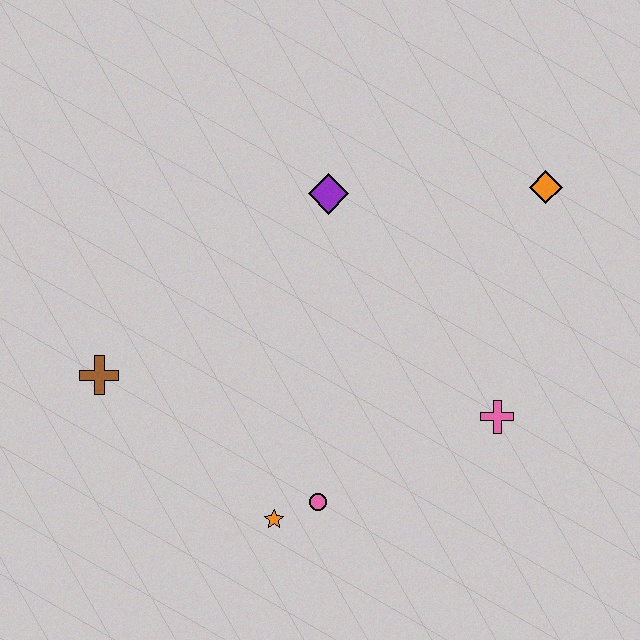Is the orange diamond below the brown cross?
No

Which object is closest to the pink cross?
The pink circle is closest to the pink cross.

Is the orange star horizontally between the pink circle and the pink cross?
No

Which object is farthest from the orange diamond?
The brown cross is farthest from the orange diamond.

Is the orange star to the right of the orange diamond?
No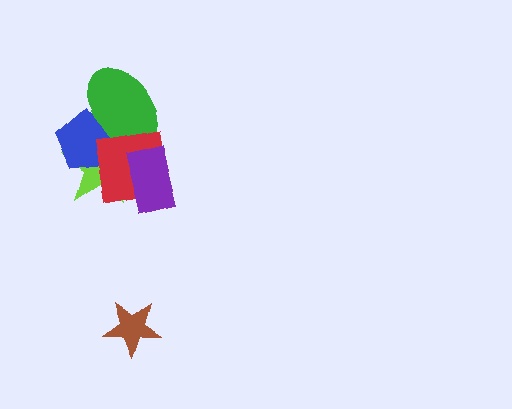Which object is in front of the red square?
The purple rectangle is in front of the red square.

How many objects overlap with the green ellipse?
3 objects overlap with the green ellipse.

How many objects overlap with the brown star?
0 objects overlap with the brown star.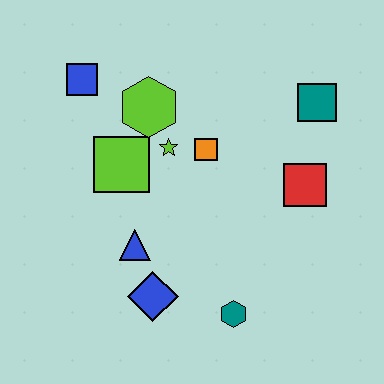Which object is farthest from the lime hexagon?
The teal hexagon is farthest from the lime hexagon.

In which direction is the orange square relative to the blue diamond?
The orange square is above the blue diamond.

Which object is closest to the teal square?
The red square is closest to the teal square.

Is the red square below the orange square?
Yes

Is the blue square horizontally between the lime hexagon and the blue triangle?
No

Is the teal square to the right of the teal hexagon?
Yes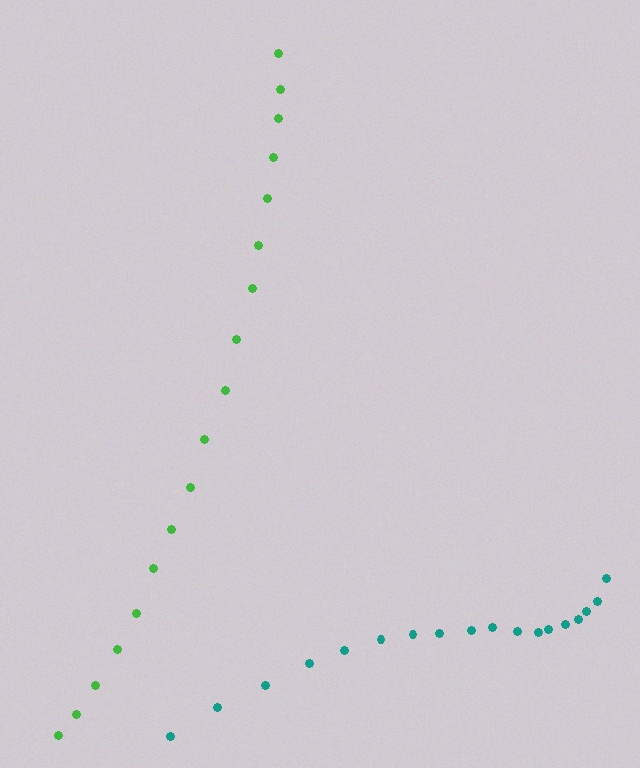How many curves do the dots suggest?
There are 2 distinct paths.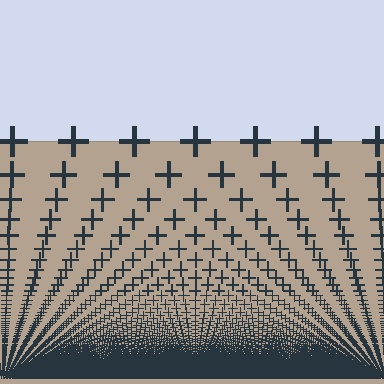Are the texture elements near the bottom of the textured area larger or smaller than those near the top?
Smaller. The gradient is inverted — elements near the bottom are smaller and denser.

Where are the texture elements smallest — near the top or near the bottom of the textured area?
Near the bottom.